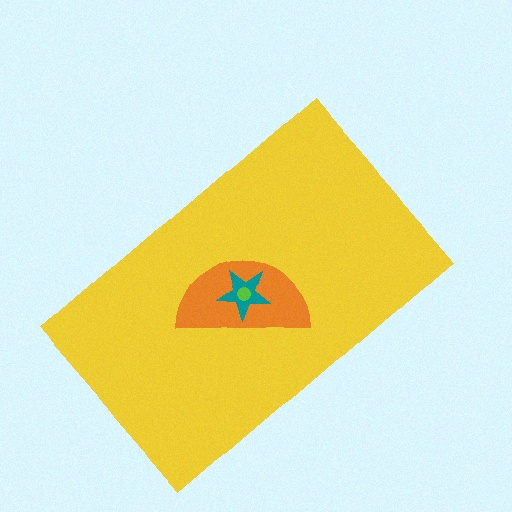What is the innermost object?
The lime circle.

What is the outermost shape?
The yellow rectangle.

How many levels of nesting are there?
4.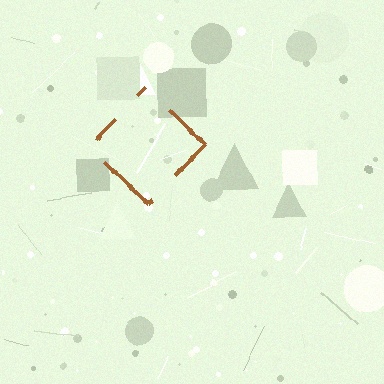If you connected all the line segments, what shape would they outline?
They would outline a diamond.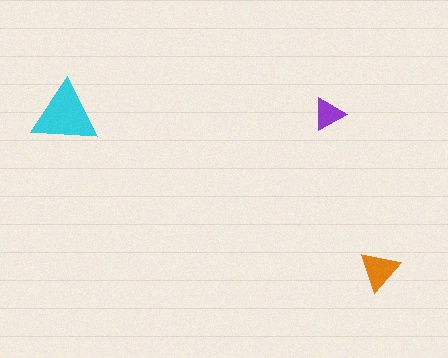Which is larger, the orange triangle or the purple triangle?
The orange one.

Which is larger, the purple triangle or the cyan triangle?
The cyan one.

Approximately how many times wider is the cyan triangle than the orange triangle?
About 1.5 times wider.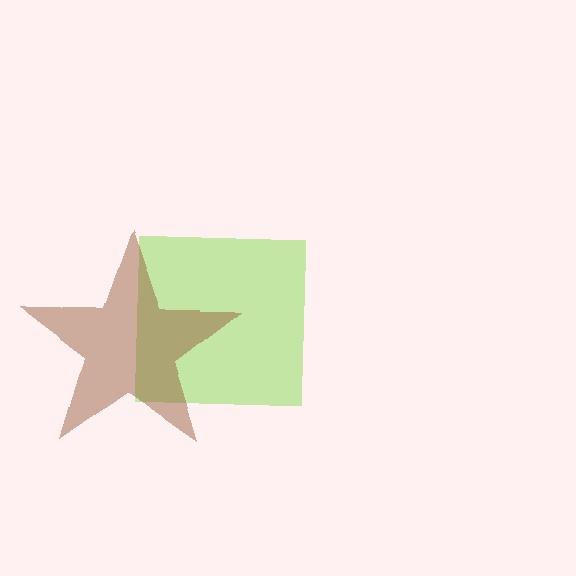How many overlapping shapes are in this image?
There are 2 overlapping shapes in the image.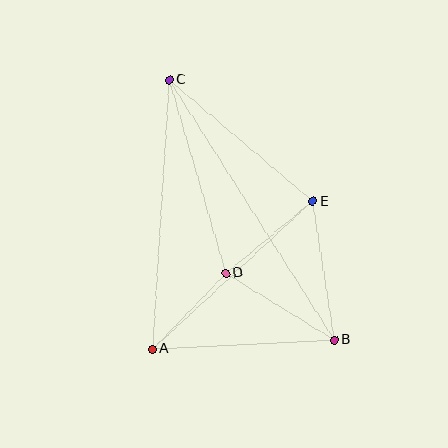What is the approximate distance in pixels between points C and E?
The distance between C and E is approximately 188 pixels.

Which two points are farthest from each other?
Points B and C are farthest from each other.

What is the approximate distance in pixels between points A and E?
The distance between A and E is approximately 218 pixels.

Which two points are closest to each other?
Points A and D are closest to each other.